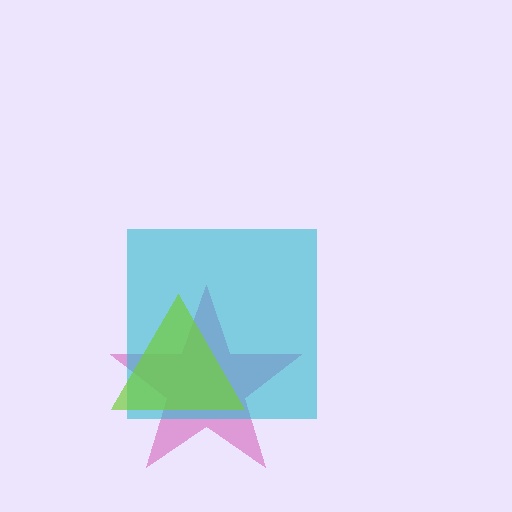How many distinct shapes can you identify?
There are 3 distinct shapes: a magenta star, a cyan square, a lime triangle.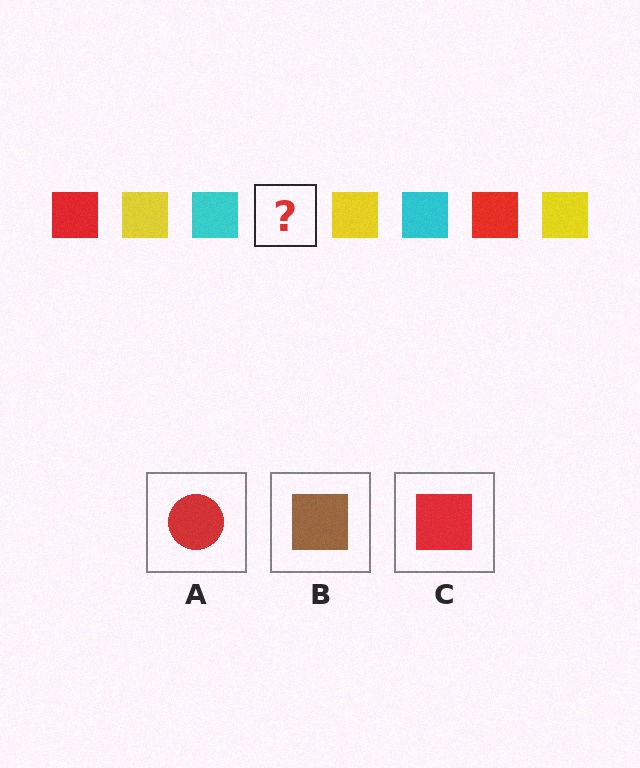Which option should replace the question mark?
Option C.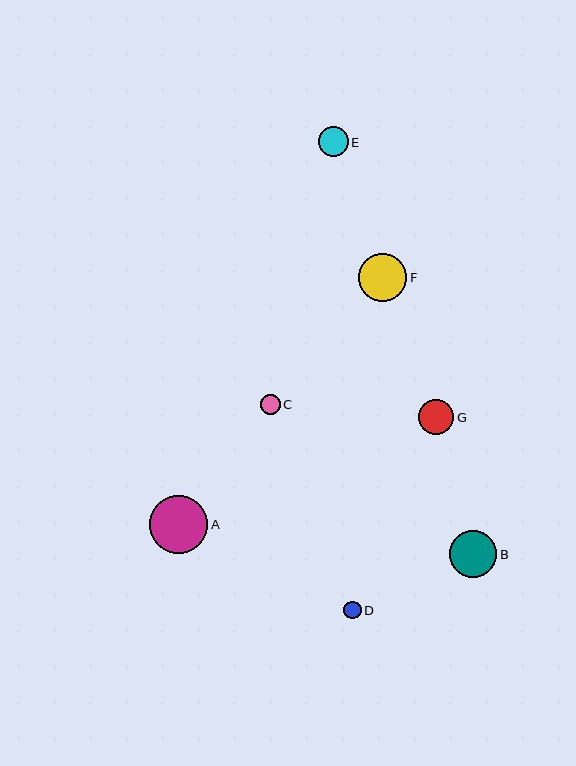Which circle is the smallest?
Circle D is the smallest with a size of approximately 17 pixels.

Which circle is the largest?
Circle A is the largest with a size of approximately 58 pixels.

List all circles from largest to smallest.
From largest to smallest: A, F, B, G, E, C, D.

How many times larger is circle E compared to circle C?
Circle E is approximately 1.5 times the size of circle C.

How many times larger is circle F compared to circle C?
Circle F is approximately 2.5 times the size of circle C.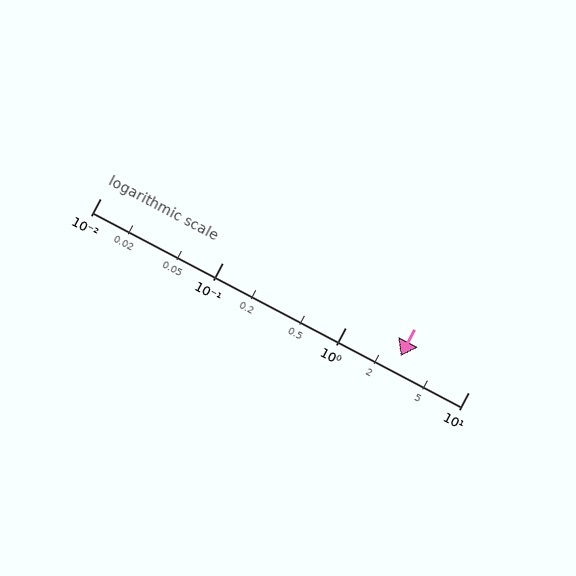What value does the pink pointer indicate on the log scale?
The pointer indicates approximately 2.8.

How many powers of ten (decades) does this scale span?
The scale spans 3 decades, from 0.01 to 10.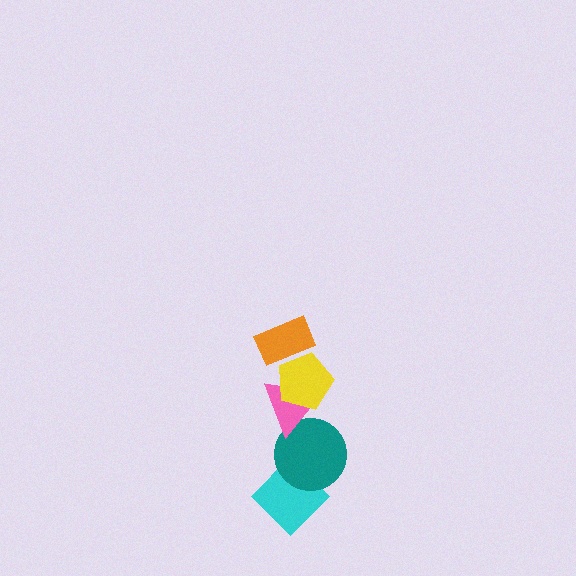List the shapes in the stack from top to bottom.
From top to bottom: the orange rectangle, the yellow pentagon, the pink triangle, the teal circle, the cyan diamond.